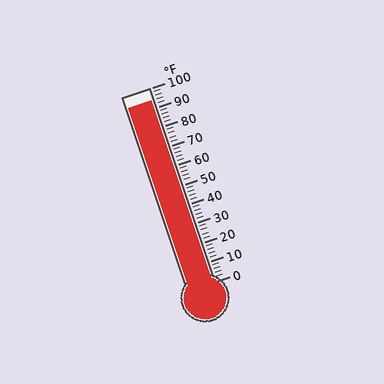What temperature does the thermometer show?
The thermometer shows approximately 94°F.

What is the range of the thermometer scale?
The thermometer scale ranges from 0°F to 100°F.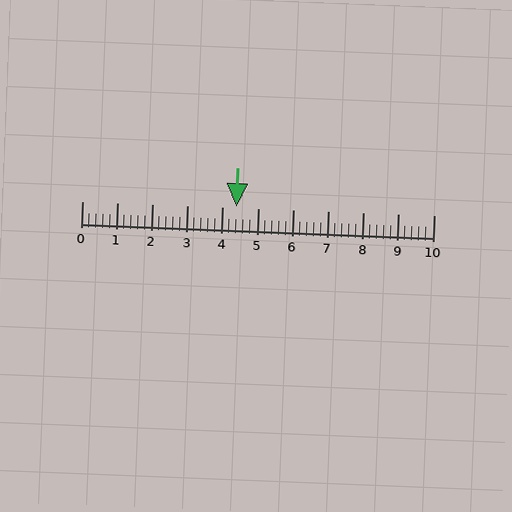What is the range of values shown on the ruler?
The ruler shows values from 0 to 10.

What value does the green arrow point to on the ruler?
The green arrow points to approximately 4.4.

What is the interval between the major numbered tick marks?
The major tick marks are spaced 1 units apart.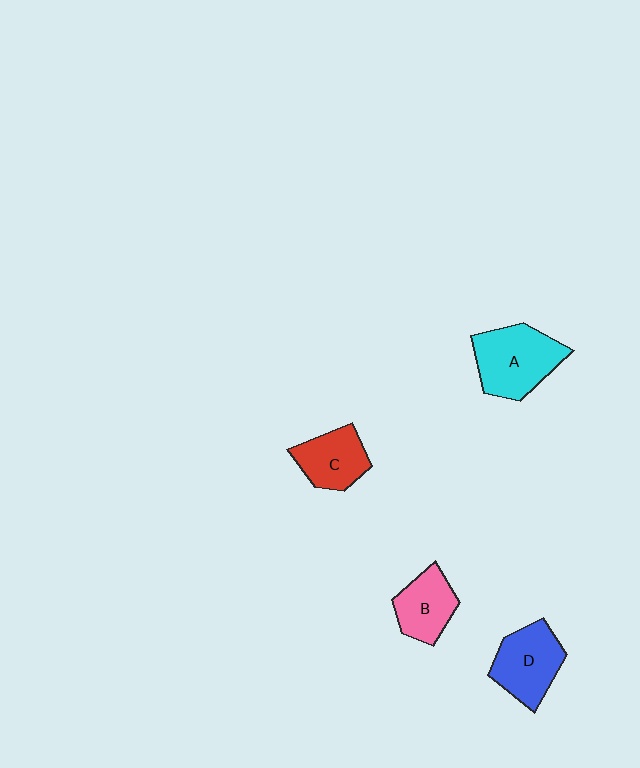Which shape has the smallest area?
Shape B (pink).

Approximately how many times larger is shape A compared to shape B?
Approximately 1.5 times.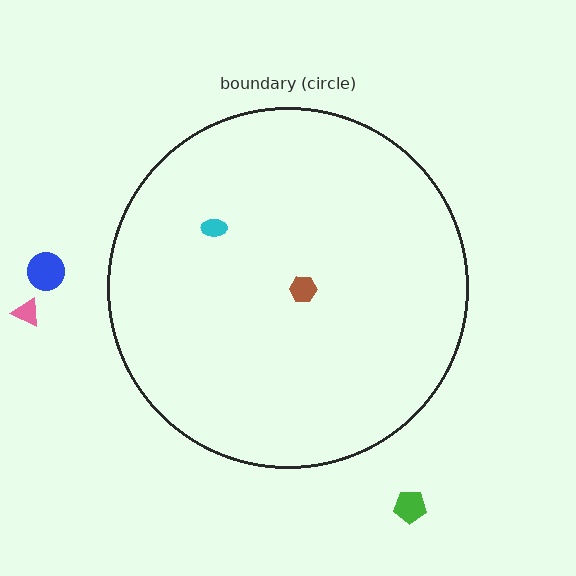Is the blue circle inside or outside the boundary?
Outside.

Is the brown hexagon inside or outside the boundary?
Inside.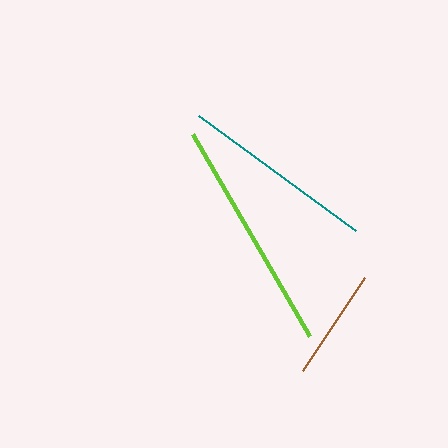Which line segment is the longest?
The lime line is the longest at approximately 234 pixels.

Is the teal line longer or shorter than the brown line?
The teal line is longer than the brown line.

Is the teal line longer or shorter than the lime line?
The lime line is longer than the teal line.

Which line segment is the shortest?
The brown line is the shortest at approximately 111 pixels.